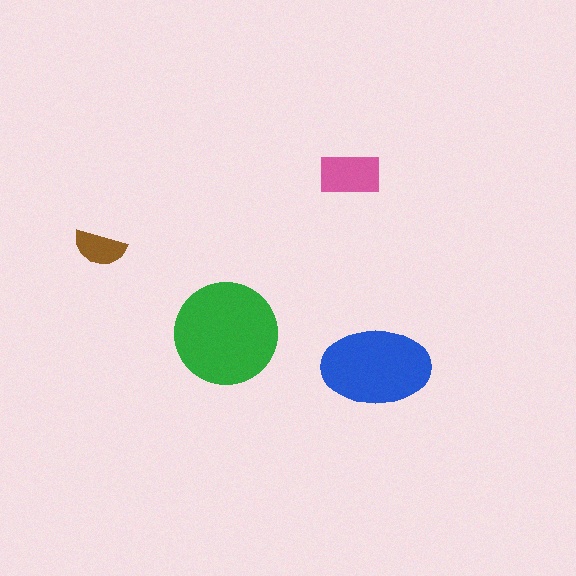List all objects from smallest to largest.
The brown semicircle, the pink rectangle, the blue ellipse, the green circle.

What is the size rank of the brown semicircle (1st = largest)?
4th.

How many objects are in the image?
There are 4 objects in the image.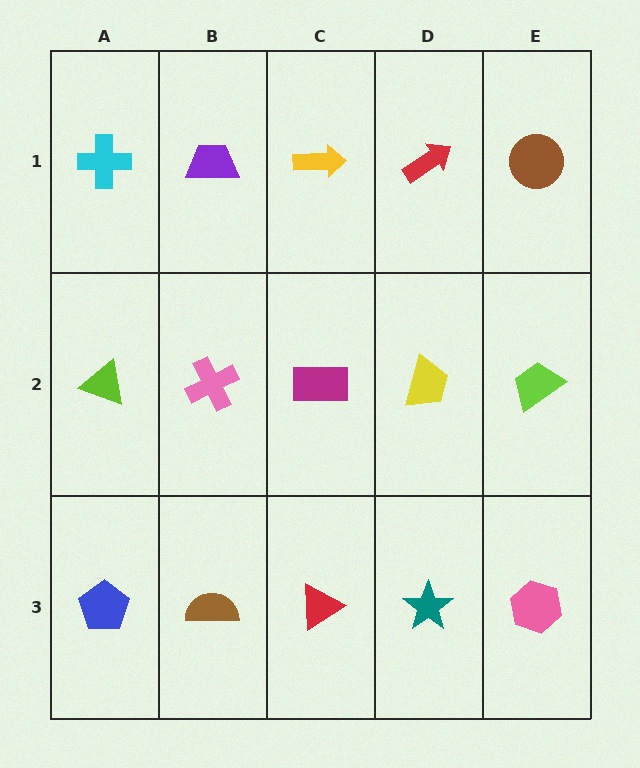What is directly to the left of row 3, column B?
A blue pentagon.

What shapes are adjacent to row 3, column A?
A lime triangle (row 2, column A), a brown semicircle (row 3, column B).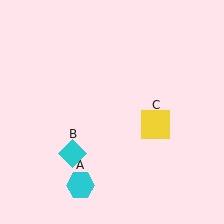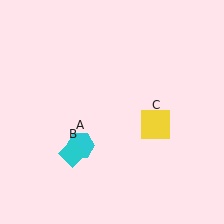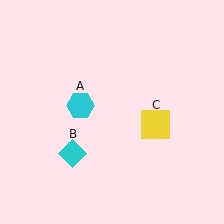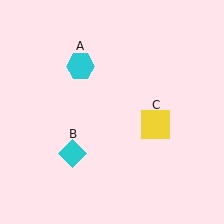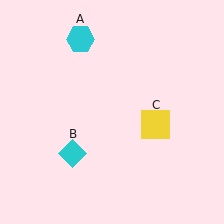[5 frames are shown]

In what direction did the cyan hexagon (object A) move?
The cyan hexagon (object A) moved up.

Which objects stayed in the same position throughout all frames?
Cyan diamond (object B) and yellow square (object C) remained stationary.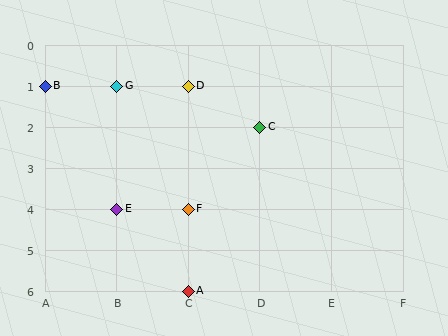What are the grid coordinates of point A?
Point A is at grid coordinates (C, 6).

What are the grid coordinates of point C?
Point C is at grid coordinates (D, 2).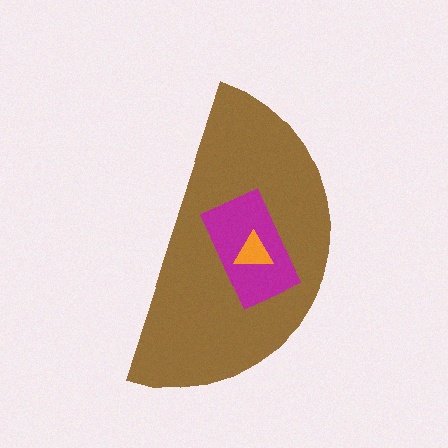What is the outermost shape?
The brown semicircle.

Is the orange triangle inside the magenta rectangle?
Yes.